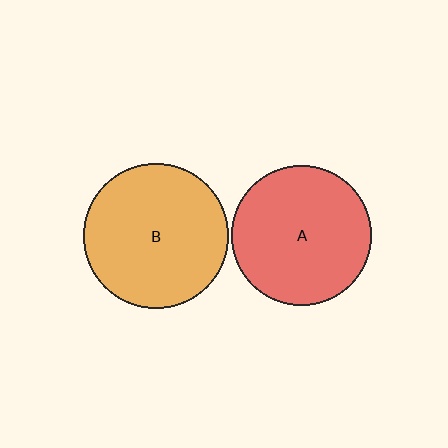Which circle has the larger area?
Circle B (orange).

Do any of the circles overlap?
No, none of the circles overlap.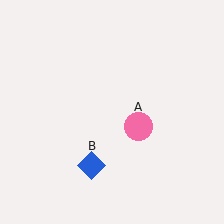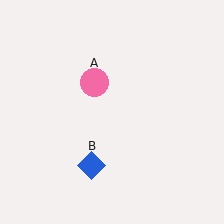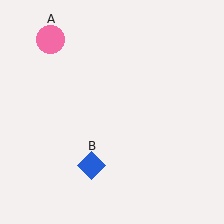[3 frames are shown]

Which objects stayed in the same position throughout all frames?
Blue diamond (object B) remained stationary.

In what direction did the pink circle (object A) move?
The pink circle (object A) moved up and to the left.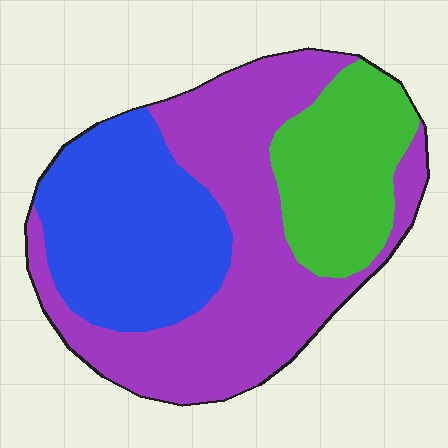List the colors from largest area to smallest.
From largest to smallest: purple, blue, green.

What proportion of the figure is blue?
Blue covers about 30% of the figure.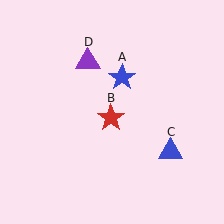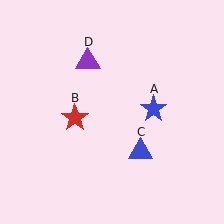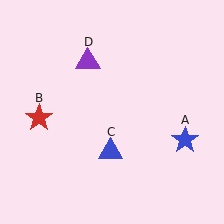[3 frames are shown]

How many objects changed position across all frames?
3 objects changed position: blue star (object A), red star (object B), blue triangle (object C).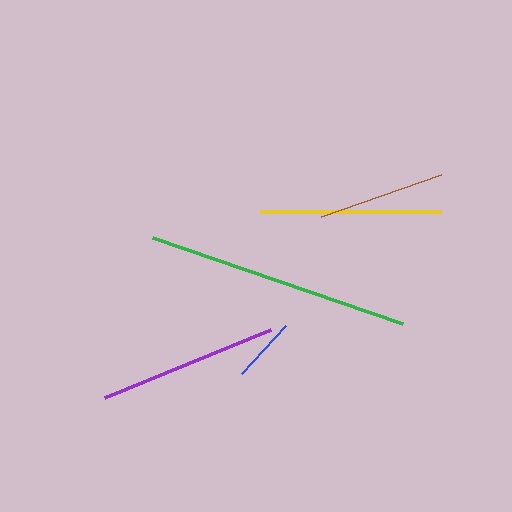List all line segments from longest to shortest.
From longest to shortest: green, yellow, purple, brown, blue.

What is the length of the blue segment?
The blue segment is approximately 65 pixels long.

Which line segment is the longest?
The green line is the longest at approximately 264 pixels.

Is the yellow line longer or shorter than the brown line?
The yellow line is longer than the brown line.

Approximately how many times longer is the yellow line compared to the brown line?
The yellow line is approximately 1.4 times the length of the brown line.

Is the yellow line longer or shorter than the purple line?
The yellow line is longer than the purple line.